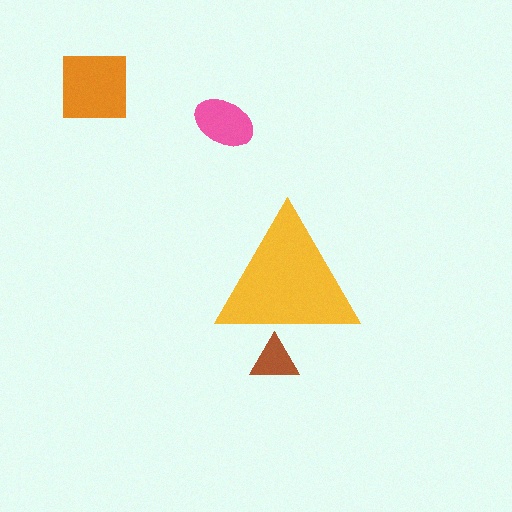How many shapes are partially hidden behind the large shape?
1 shape is partially hidden.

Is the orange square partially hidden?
No, the orange square is fully visible.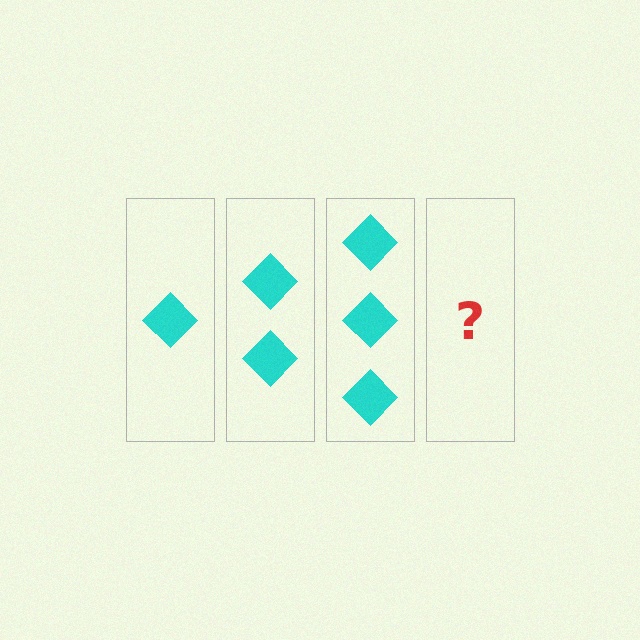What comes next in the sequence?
The next element should be 4 diamonds.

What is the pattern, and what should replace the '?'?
The pattern is that each step adds one more diamond. The '?' should be 4 diamonds.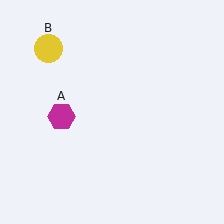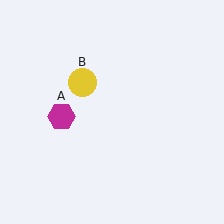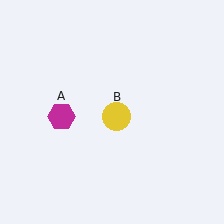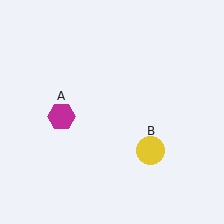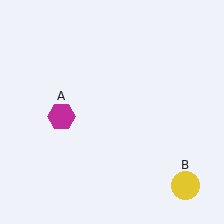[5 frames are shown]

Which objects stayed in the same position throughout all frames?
Magenta hexagon (object A) remained stationary.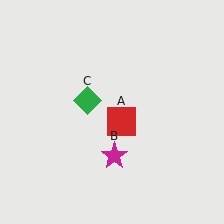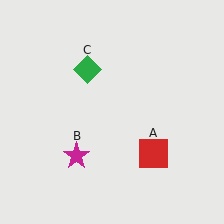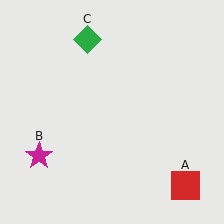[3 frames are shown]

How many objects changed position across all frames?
3 objects changed position: red square (object A), magenta star (object B), green diamond (object C).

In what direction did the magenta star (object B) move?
The magenta star (object B) moved left.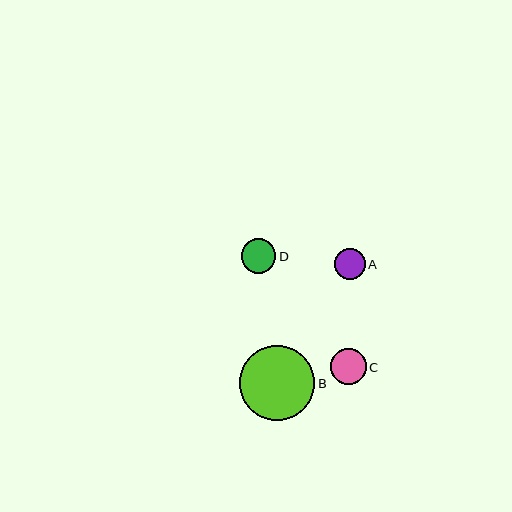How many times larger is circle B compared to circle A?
Circle B is approximately 2.4 times the size of circle A.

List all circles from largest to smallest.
From largest to smallest: B, C, D, A.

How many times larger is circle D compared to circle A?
Circle D is approximately 1.1 times the size of circle A.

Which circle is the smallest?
Circle A is the smallest with a size of approximately 31 pixels.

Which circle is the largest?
Circle B is the largest with a size of approximately 75 pixels.